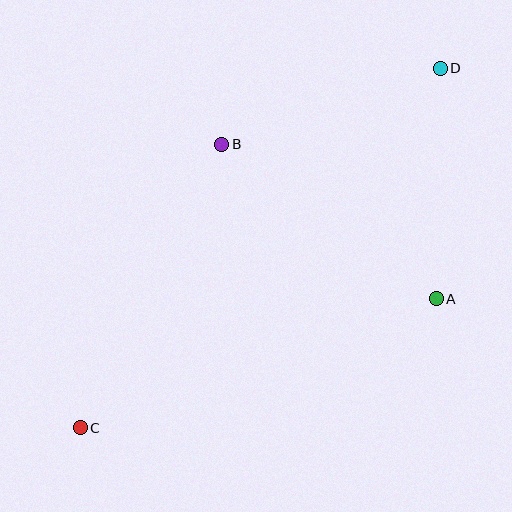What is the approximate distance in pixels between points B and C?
The distance between B and C is approximately 317 pixels.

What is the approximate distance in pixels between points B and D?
The distance between B and D is approximately 231 pixels.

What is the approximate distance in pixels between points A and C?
The distance between A and C is approximately 379 pixels.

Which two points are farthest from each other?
Points C and D are farthest from each other.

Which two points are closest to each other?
Points A and D are closest to each other.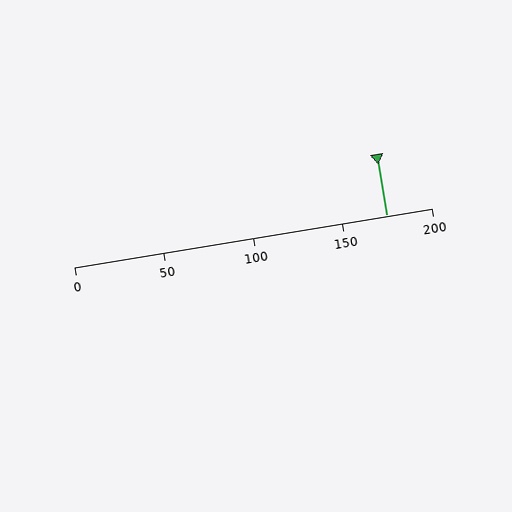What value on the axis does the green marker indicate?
The marker indicates approximately 175.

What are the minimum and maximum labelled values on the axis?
The axis runs from 0 to 200.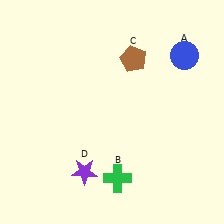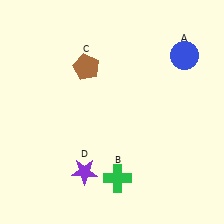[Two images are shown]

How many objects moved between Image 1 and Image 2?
1 object moved between the two images.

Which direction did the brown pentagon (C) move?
The brown pentagon (C) moved left.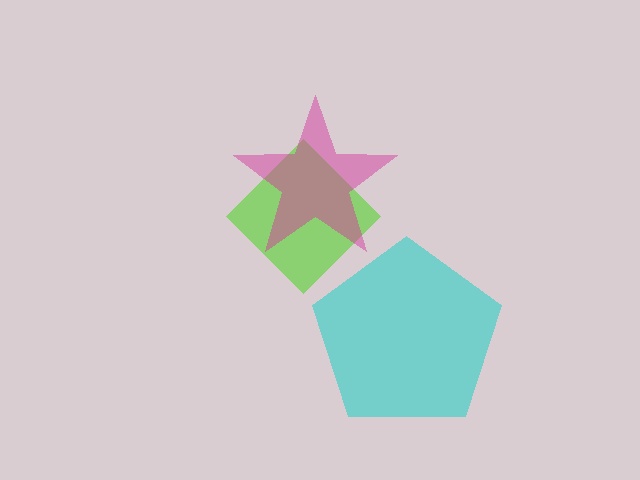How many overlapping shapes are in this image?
There are 3 overlapping shapes in the image.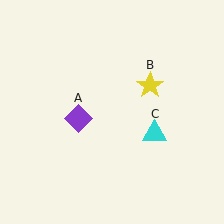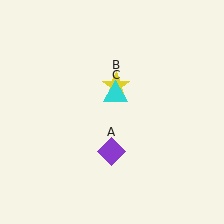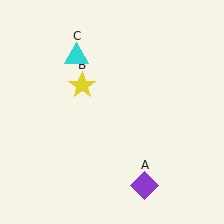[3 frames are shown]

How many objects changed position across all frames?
3 objects changed position: purple diamond (object A), yellow star (object B), cyan triangle (object C).